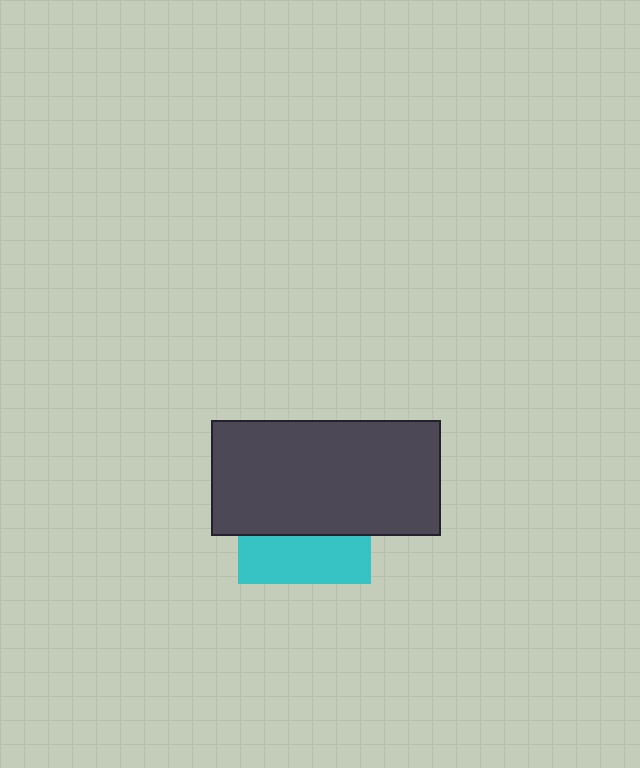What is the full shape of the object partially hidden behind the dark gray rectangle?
The partially hidden object is a cyan square.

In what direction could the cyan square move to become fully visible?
The cyan square could move down. That would shift it out from behind the dark gray rectangle entirely.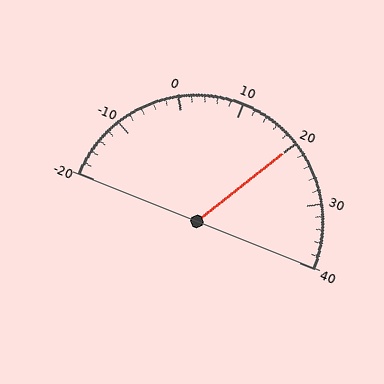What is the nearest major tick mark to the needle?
The nearest major tick mark is 20.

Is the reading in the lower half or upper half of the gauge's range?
The reading is in the upper half of the range (-20 to 40).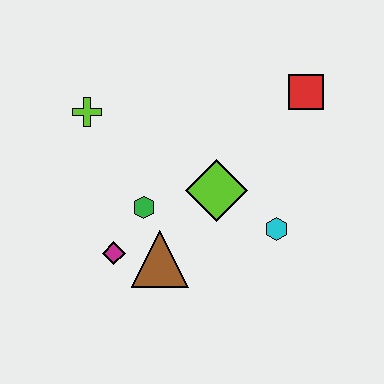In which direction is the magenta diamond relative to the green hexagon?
The magenta diamond is below the green hexagon.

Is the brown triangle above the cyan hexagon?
No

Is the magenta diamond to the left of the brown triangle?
Yes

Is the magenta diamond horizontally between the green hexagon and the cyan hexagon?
No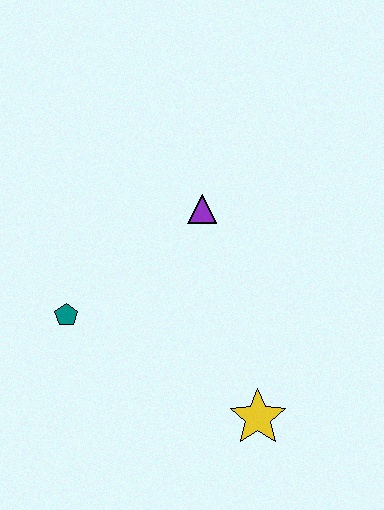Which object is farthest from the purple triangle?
The yellow star is farthest from the purple triangle.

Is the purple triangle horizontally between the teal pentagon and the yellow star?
Yes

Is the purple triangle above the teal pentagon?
Yes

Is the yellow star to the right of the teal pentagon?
Yes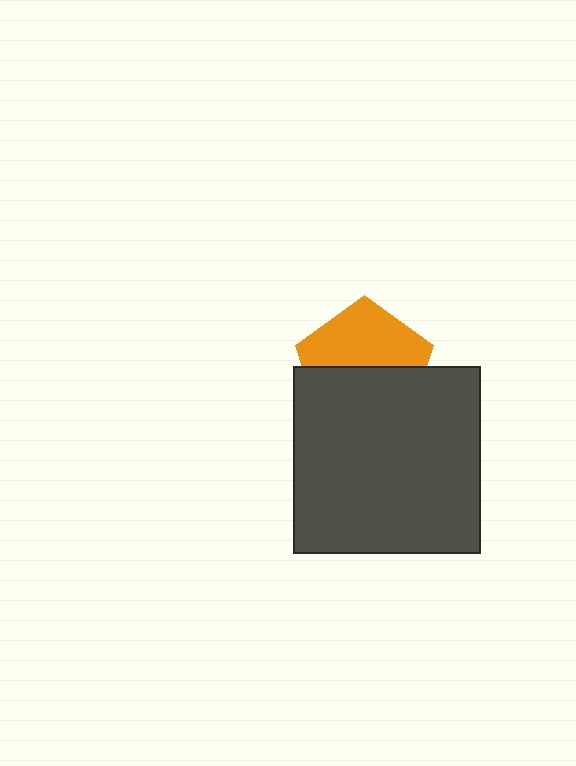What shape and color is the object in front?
The object in front is a dark gray square.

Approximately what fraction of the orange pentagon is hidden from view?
Roughly 52% of the orange pentagon is hidden behind the dark gray square.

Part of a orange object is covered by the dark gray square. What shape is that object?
It is a pentagon.